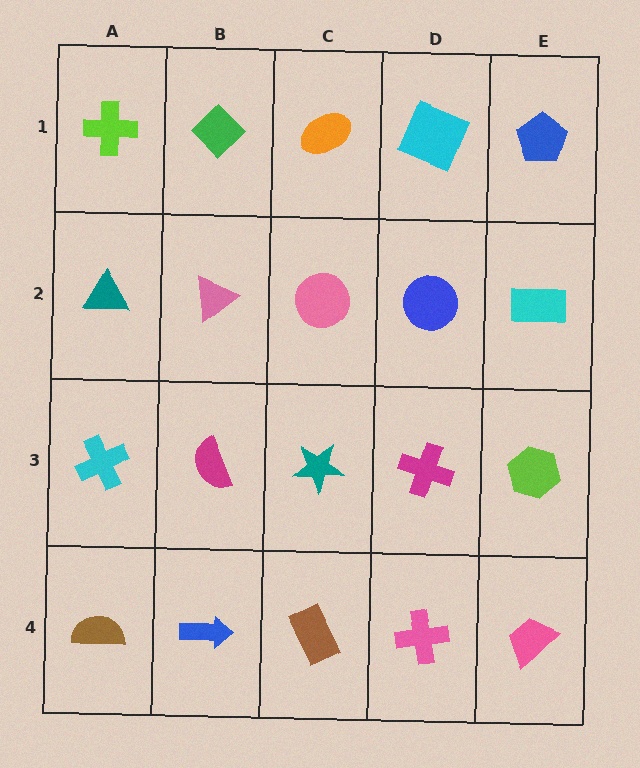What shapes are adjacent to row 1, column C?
A pink circle (row 2, column C), a green diamond (row 1, column B), a cyan square (row 1, column D).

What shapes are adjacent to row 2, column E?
A blue pentagon (row 1, column E), a lime hexagon (row 3, column E), a blue circle (row 2, column D).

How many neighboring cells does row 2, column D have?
4.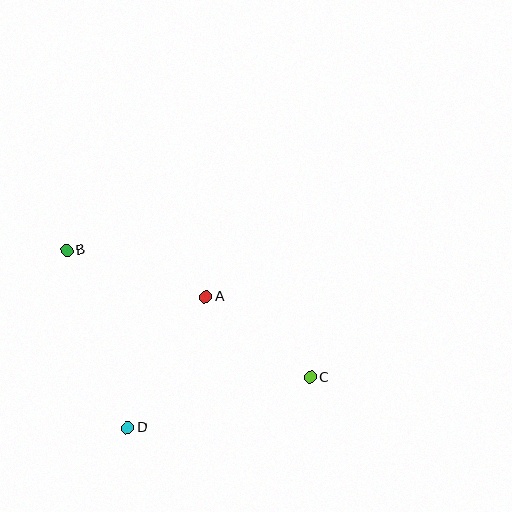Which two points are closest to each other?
Points A and C are closest to each other.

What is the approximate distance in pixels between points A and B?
The distance between A and B is approximately 147 pixels.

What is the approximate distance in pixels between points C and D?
The distance between C and D is approximately 189 pixels.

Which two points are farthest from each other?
Points B and C are farthest from each other.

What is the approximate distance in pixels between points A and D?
The distance between A and D is approximately 152 pixels.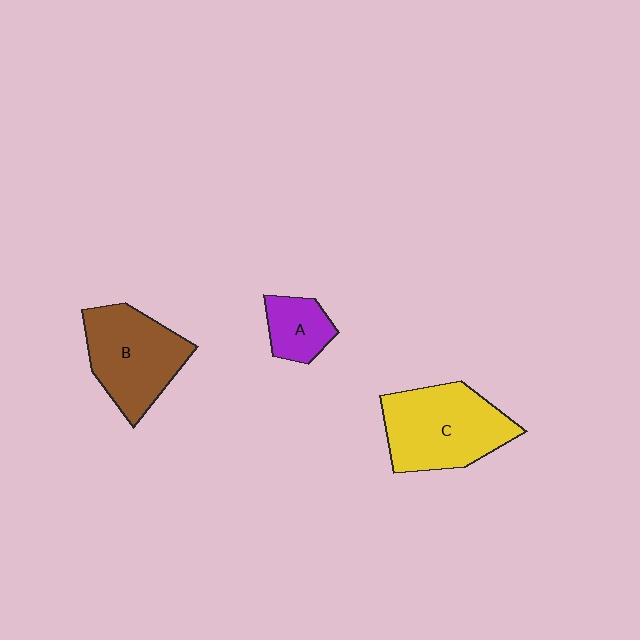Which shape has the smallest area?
Shape A (purple).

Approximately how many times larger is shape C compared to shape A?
Approximately 2.5 times.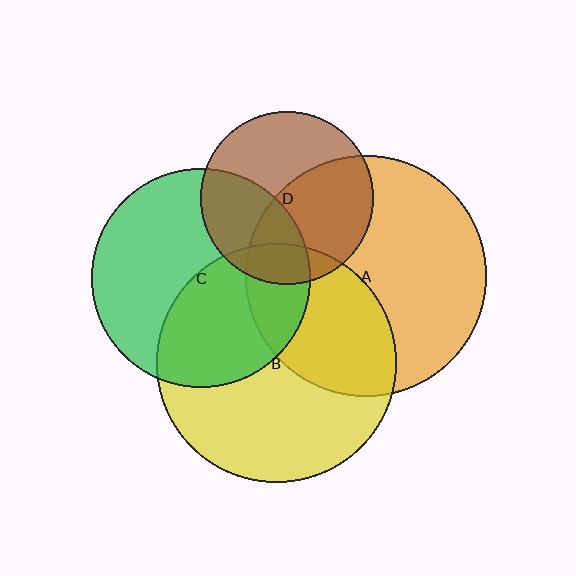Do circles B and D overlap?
Yes.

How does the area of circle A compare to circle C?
Approximately 1.2 times.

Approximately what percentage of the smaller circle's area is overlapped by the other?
Approximately 15%.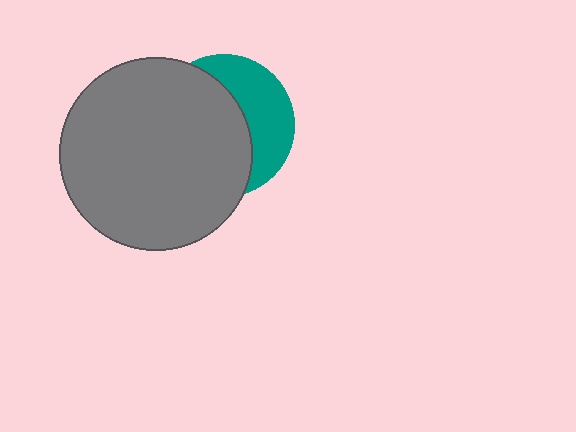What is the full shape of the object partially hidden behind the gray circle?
The partially hidden object is a teal circle.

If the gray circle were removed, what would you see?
You would see the complete teal circle.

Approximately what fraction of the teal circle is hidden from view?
Roughly 62% of the teal circle is hidden behind the gray circle.